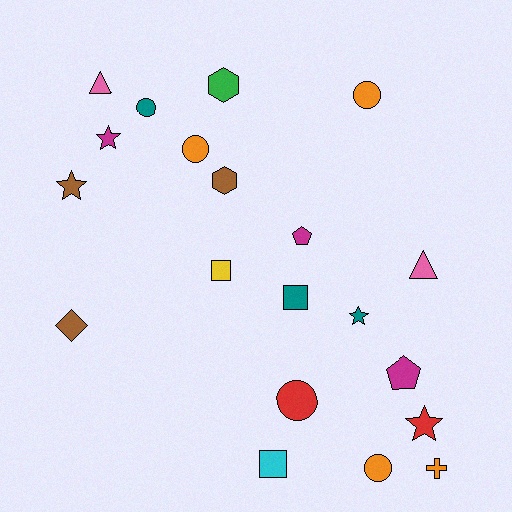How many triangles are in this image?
There are 2 triangles.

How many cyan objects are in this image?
There is 1 cyan object.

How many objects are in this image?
There are 20 objects.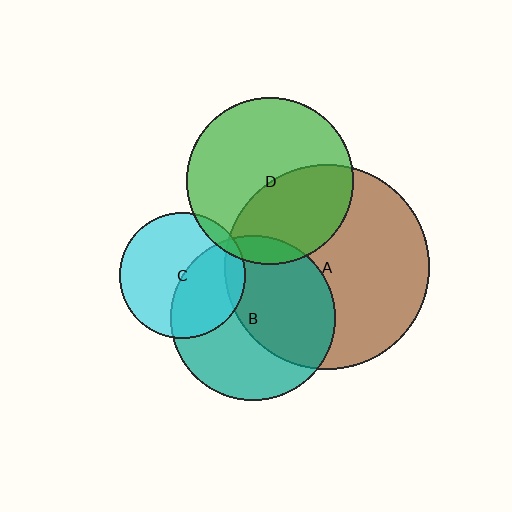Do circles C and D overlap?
Yes.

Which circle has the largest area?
Circle A (brown).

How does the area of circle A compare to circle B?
Approximately 1.5 times.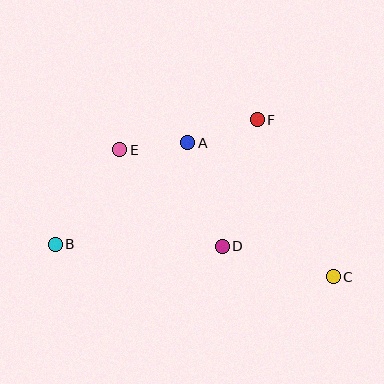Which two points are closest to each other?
Points A and E are closest to each other.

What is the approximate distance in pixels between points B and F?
The distance between B and F is approximately 238 pixels.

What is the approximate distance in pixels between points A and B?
The distance between A and B is approximately 167 pixels.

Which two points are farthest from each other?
Points B and C are farthest from each other.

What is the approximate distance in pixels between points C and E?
The distance between C and E is approximately 249 pixels.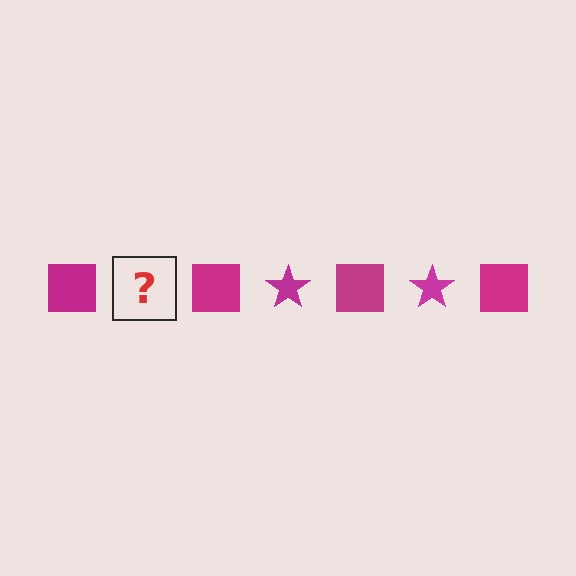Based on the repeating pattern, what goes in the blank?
The blank should be a magenta star.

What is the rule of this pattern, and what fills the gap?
The rule is that the pattern cycles through square, star shapes in magenta. The gap should be filled with a magenta star.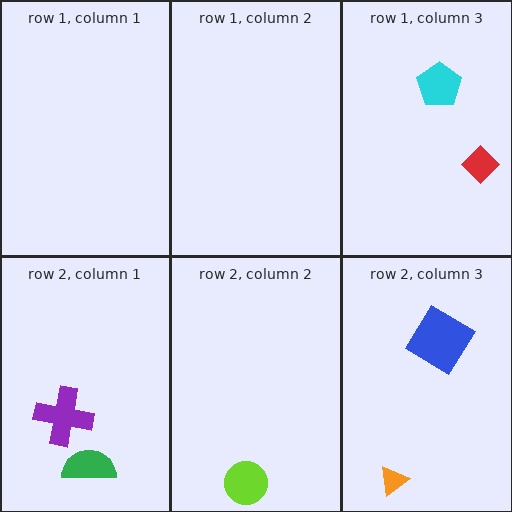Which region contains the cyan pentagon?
The row 1, column 3 region.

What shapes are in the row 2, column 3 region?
The blue diamond, the orange triangle.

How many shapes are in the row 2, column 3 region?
2.